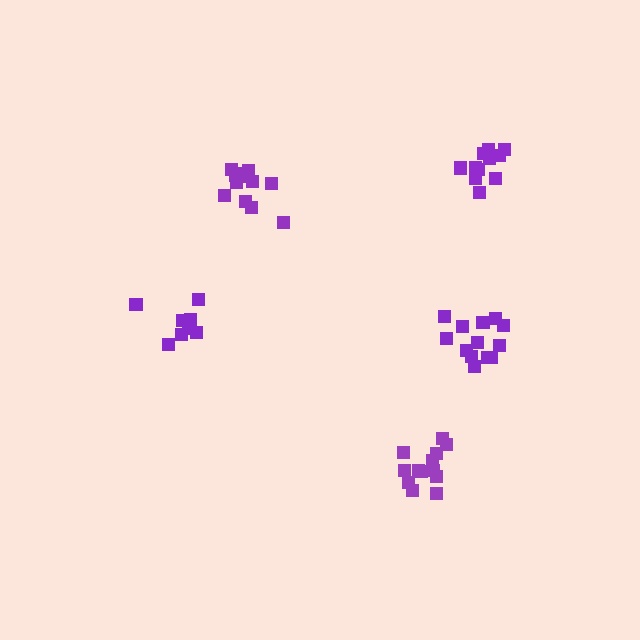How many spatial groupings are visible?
There are 5 spatial groupings.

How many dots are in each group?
Group 1: 12 dots, Group 2: 13 dots, Group 3: 13 dots, Group 4: 8 dots, Group 5: 11 dots (57 total).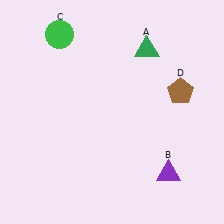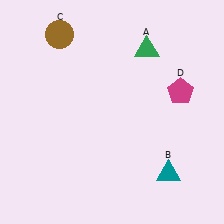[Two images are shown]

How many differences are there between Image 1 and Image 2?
There are 3 differences between the two images.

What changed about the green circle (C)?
In Image 1, C is green. In Image 2, it changed to brown.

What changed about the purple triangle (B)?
In Image 1, B is purple. In Image 2, it changed to teal.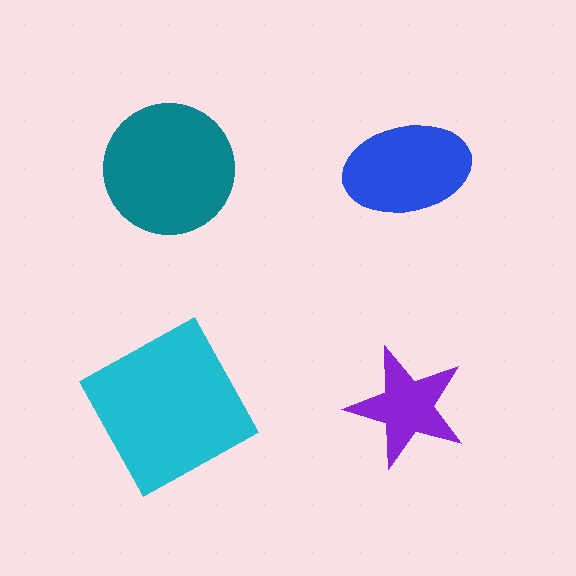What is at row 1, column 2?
A blue ellipse.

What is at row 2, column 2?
A purple star.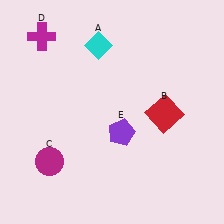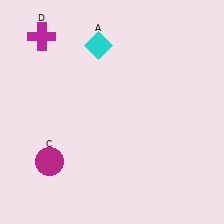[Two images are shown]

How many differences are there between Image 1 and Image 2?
There are 2 differences between the two images.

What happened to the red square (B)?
The red square (B) was removed in Image 2. It was in the bottom-right area of Image 1.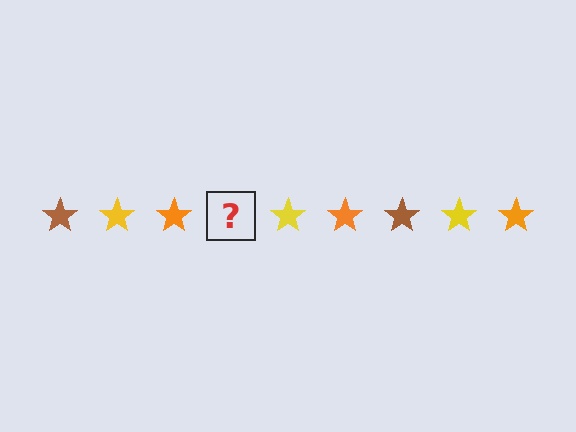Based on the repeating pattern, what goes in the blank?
The blank should be a brown star.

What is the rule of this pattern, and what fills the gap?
The rule is that the pattern cycles through brown, yellow, orange stars. The gap should be filled with a brown star.